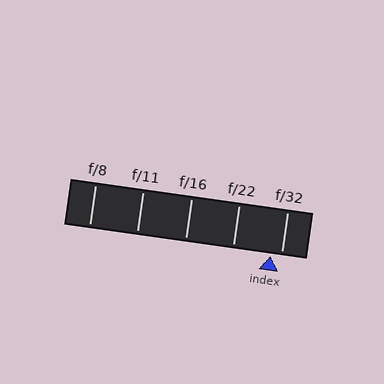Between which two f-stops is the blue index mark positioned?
The index mark is between f/22 and f/32.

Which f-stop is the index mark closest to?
The index mark is closest to f/32.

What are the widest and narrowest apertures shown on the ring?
The widest aperture shown is f/8 and the narrowest is f/32.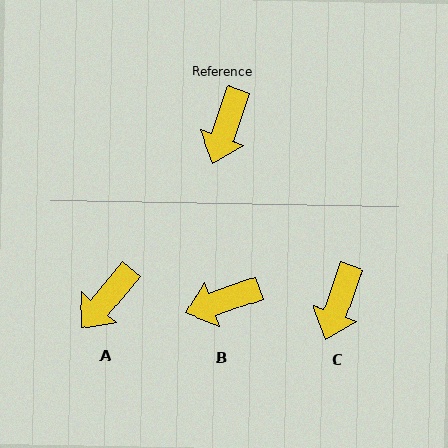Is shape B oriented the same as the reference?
No, it is off by about 51 degrees.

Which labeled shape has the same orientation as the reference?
C.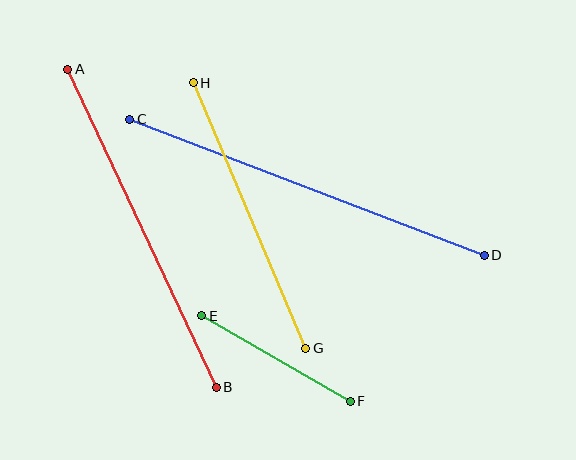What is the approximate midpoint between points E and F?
The midpoint is at approximately (276, 359) pixels.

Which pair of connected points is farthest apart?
Points C and D are farthest apart.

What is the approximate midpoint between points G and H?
The midpoint is at approximately (249, 215) pixels.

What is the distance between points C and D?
The distance is approximately 380 pixels.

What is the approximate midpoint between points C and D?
The midpoint is at approximately (307, 187) pixels.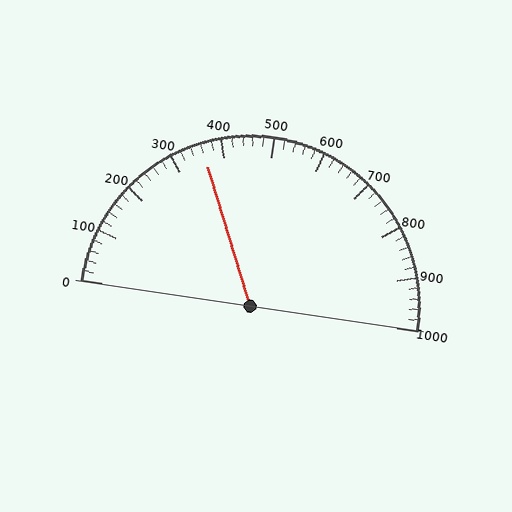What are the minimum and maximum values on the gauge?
The gauge ranges from 0 to 1000.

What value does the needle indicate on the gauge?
The needle indicates approximately 360.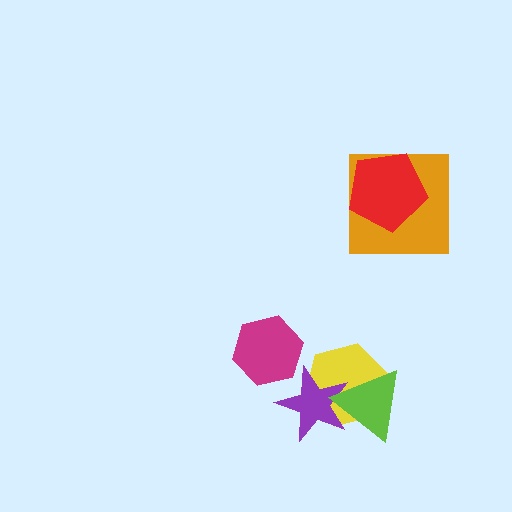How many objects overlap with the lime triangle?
2 objects overlap with the lime triangle.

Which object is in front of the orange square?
The red pentagon is in front of the orange square.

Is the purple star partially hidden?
Yes, it is partially covered by another shape.